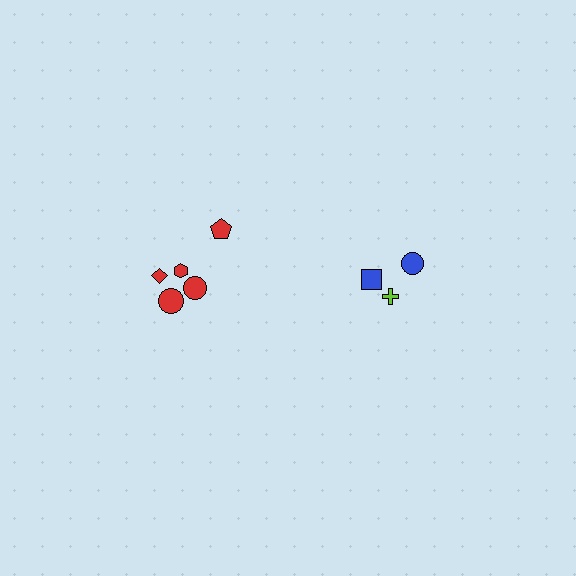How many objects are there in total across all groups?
There are 8 objects.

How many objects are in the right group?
There are 3 objects.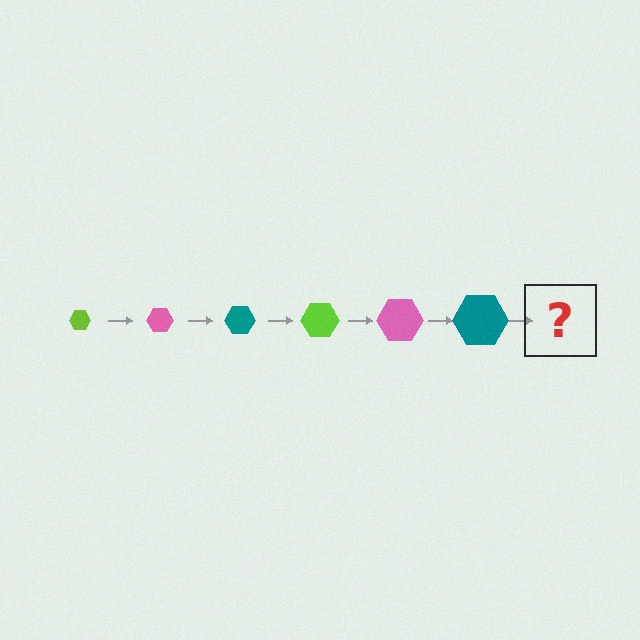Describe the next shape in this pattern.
It should be a lime hexagon, larger than the previous one.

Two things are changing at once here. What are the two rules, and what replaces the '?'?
The two rules are that the hexagon grows larger each step and the color cycles through lime, pink, and teal. The '?' should be a lime hexagon, larger than the previous one.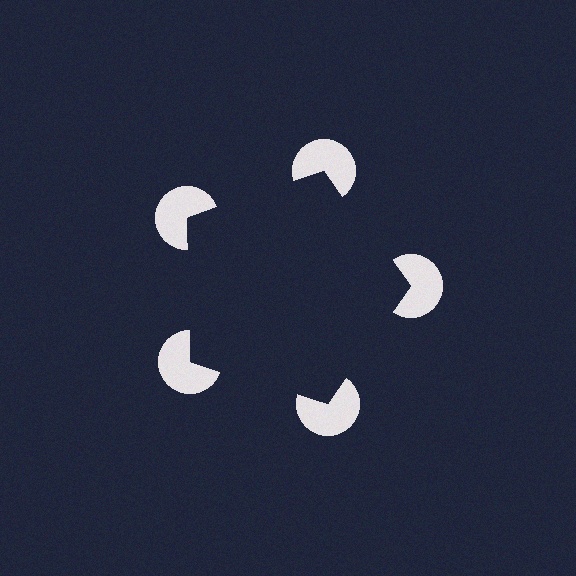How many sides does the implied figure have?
5 sides.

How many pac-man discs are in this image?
There are 5 — one at each vertex of the illusory pentagon.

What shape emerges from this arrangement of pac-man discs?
An illusory pentagon — its edges are inferred from the aligned wedge cuts in the pac-man discs, not physically drawn.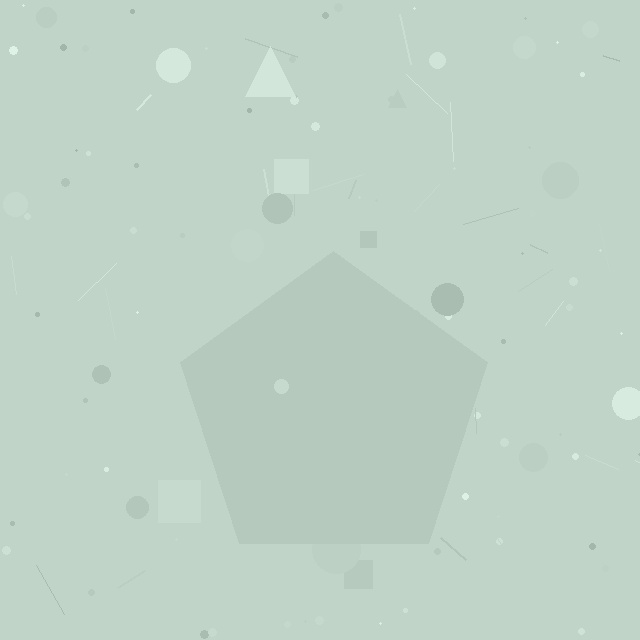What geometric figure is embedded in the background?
A pentagon is embedded in the background.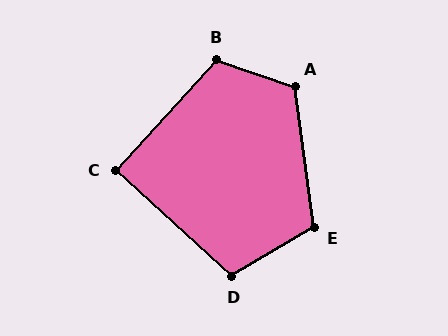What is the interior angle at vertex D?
Approximately 107 degrees (obtuse).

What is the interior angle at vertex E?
Approximately 113 degrees (obtuse).